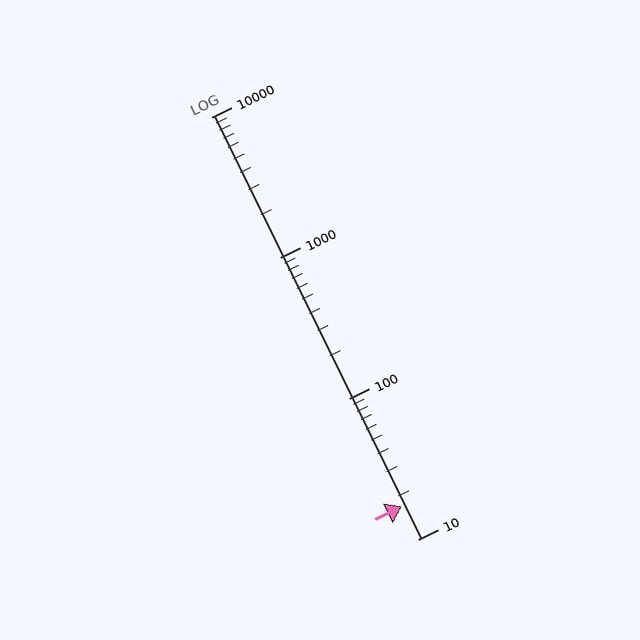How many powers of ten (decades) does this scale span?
The scale spans 3 decades, from 10 to 10000.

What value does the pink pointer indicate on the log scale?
The pointer indicates approximately 17.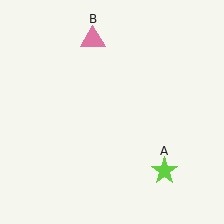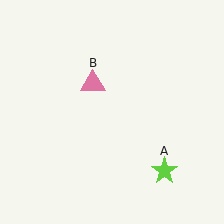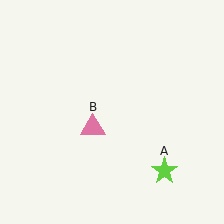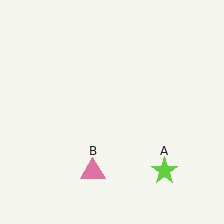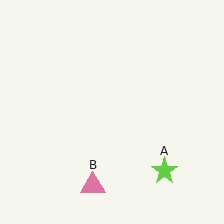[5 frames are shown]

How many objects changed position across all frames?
1 object changed position: pink triangle (object B).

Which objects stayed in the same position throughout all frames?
Lime star (object A) remained stationary.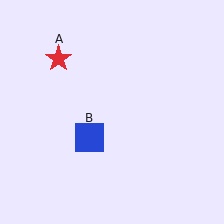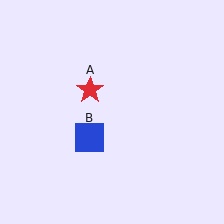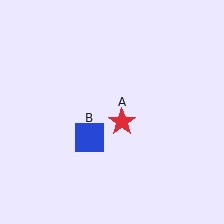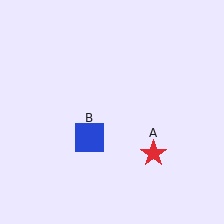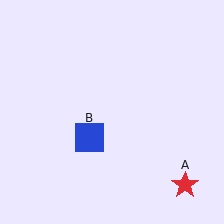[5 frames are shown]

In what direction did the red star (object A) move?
The red star (object A) moved down and to the right.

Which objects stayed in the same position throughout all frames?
Blue square (object B) remained stationary.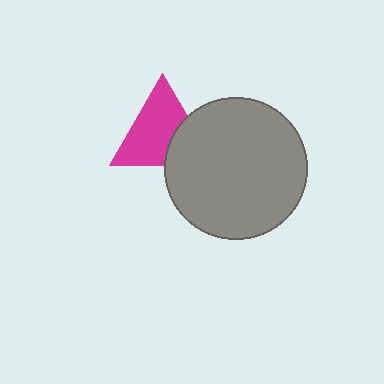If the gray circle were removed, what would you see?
You would see the complete magenta triangle.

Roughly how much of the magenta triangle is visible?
Most of it is visible (roughly 70%).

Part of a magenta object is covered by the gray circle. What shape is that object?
It is a triangle.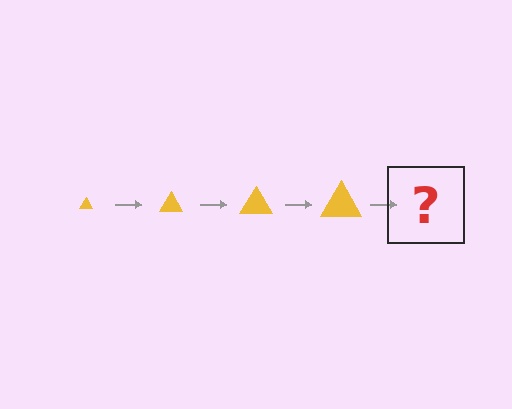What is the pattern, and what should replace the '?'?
The pattern is that the triangle gets progressively larger each step. The '?' should be a yellow triangle, larger than the previous one.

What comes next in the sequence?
The next element should be a yellow triangle, larger than the previous one.